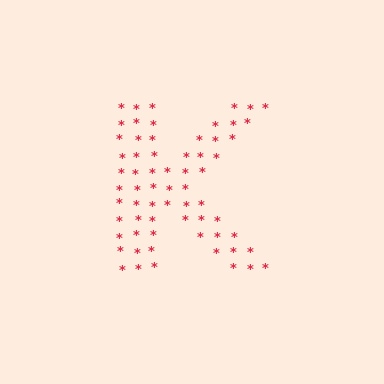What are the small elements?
The small elements are asterisks.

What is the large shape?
The large shape is the letter K.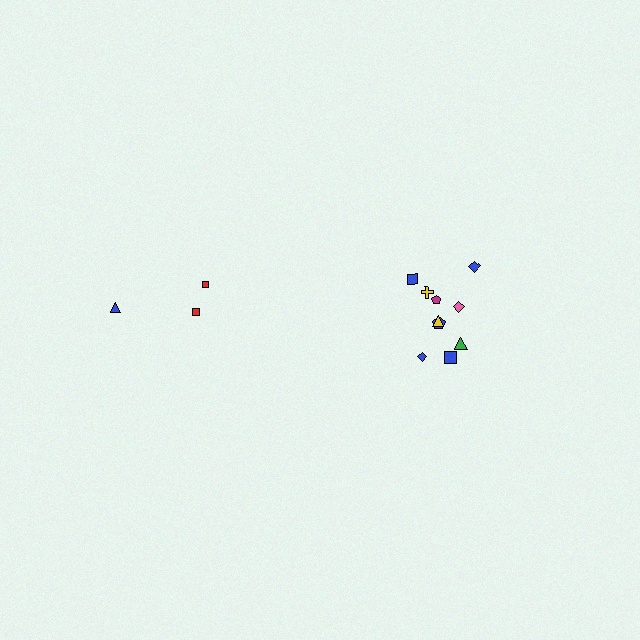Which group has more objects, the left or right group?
The right group.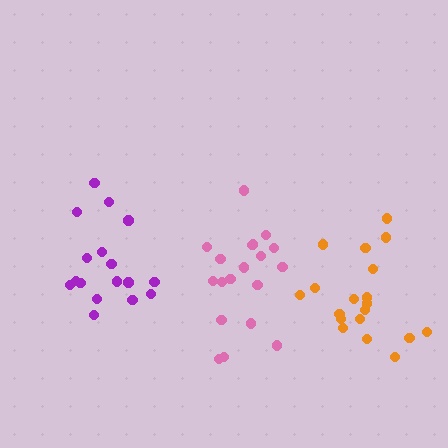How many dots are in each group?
Group 1: 17 dots, Group 2: 19 dots, Group 3: 19 dots (55 total).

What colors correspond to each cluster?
The clusters are colored: purple, pink, orange.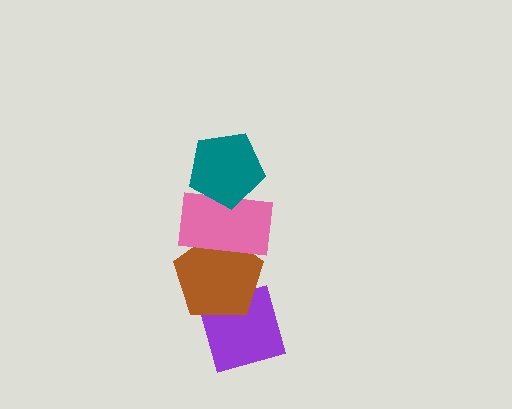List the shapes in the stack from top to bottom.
From top to bottom: the teal pentagon, the pink rectangle, the brown pentagon, the purple diamond.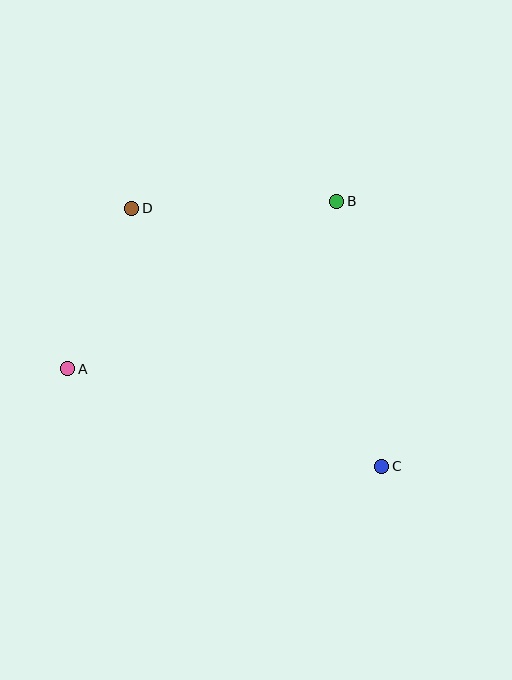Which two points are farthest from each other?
Points C and D are farthest from each other.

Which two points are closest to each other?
Points A and D are closest to each other.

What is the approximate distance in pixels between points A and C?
The distance between A and C is approximately 329 pixels.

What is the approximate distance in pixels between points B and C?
The distance between B and C is approximately 268 pixels.